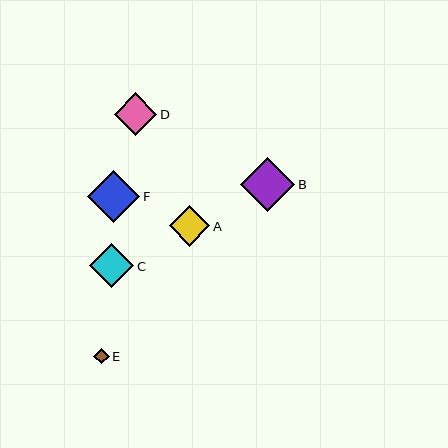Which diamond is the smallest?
Diamond E is the smallest with a size of approximately 16 pixels.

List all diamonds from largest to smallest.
From largest to smallest: B, F, C, D, A, E.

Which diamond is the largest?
Diamond B is the largest with a size of approximately 55 pixels.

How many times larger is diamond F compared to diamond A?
Diamond F is approximately 1.3 times the size of diamond A.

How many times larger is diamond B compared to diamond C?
Diamond B is approximately 1.2 times the size of diamond C.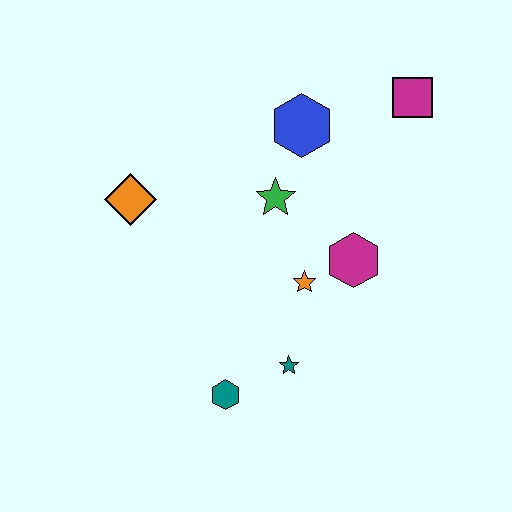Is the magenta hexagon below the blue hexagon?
Yes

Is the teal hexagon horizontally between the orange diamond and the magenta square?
Yes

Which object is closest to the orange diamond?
The green star is closest to the orange diamond.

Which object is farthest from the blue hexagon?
The teal hexagon is farthest from the blue hexagon.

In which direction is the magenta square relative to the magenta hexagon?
The magenta square is above the magenta hexagon.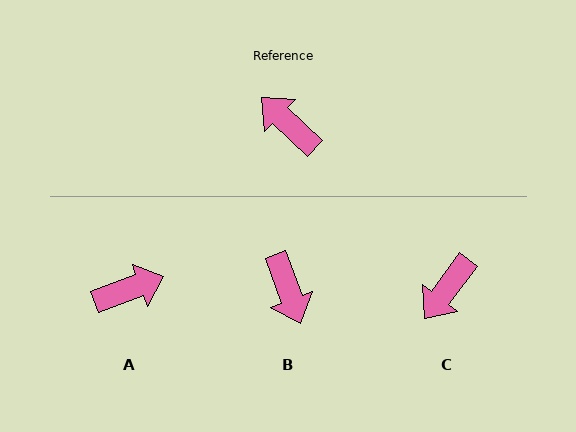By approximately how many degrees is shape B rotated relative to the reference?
Approximately 153 degrees counter-clockwise.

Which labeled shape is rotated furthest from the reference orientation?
B, about 153 degrees away.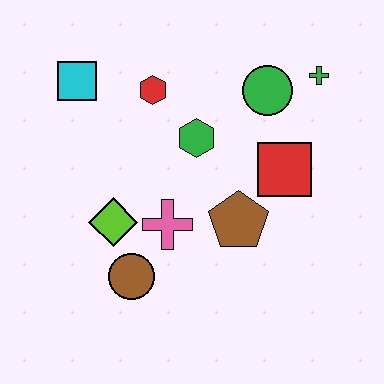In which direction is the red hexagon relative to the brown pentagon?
The red hexagon is above the brown pentagon.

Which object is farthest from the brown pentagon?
The cyan square is farthest from the brown pentagon.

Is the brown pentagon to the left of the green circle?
Yes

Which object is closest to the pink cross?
The lime diamond is closest to the pink cross.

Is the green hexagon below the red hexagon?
Yes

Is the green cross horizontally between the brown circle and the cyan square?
No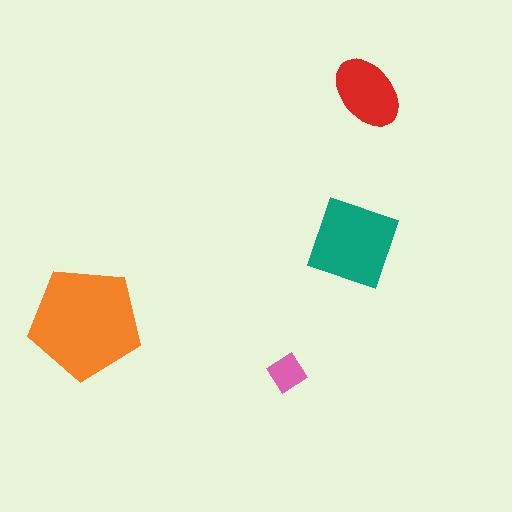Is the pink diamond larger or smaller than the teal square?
Smaller.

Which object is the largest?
The orange pentagon.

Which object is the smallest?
The pink diamond.